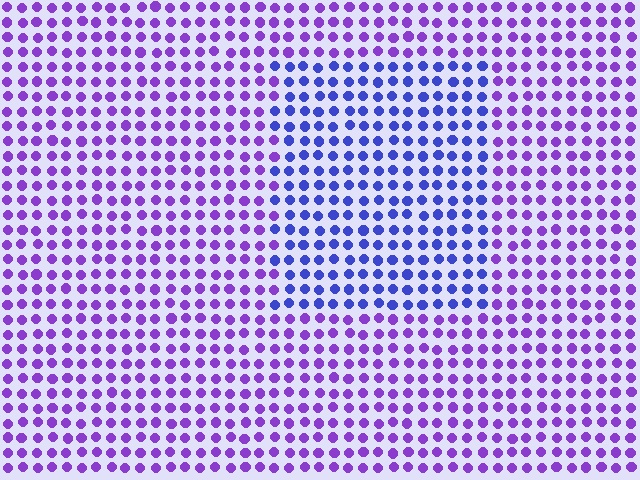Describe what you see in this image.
The image is filled with small purple elements in a uniform arrangement. A rectangle-shaped region is visible where the elements are tinted to a slightly different hue, forming a subtle color boundary.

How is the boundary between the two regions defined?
The boundary is defined purely by a slight shift in hue (about 37 degrees). Spacing, size, and orientation are identical on both sides.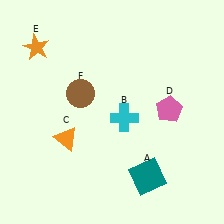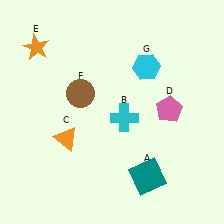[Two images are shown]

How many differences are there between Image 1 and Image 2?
There is 1 difference between the two images.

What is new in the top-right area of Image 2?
A cyan hexagon (G) was added in the top-right area of Image 2.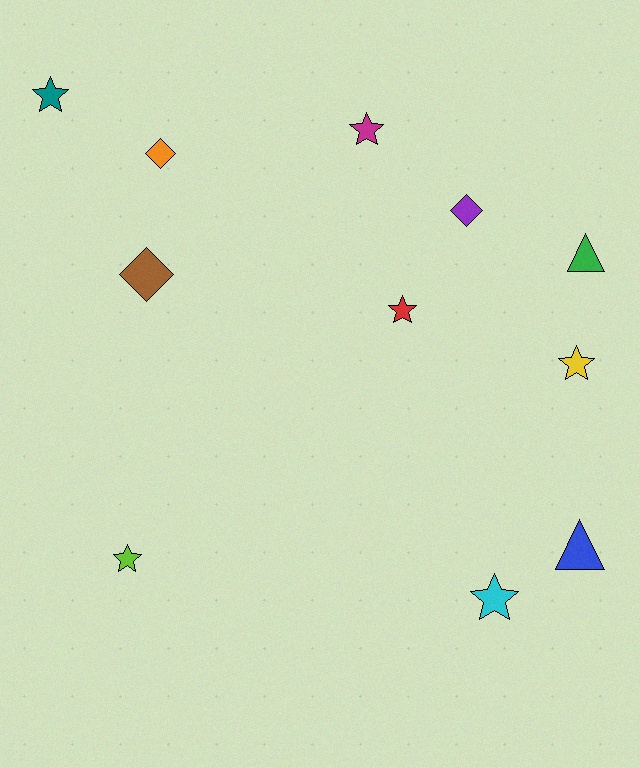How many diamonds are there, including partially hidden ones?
There are 3 diamonds.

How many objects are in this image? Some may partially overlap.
There are 11 objects.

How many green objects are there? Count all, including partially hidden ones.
There is 1 green object.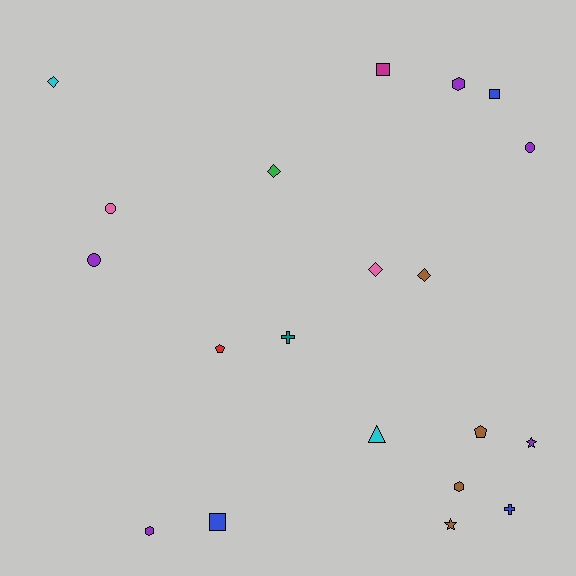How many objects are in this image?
There are 20 objects.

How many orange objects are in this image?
There are no orange objects.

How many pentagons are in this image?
There are 2 pentagons.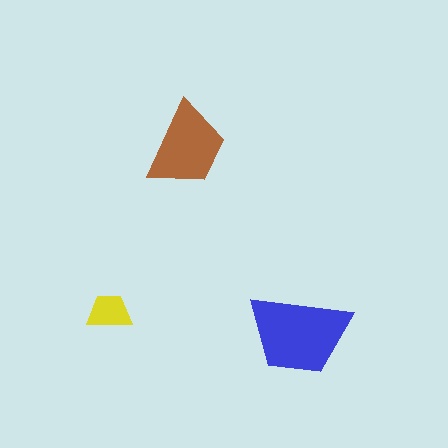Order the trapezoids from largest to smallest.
the blue one, the brown one, the yellow one.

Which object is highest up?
The brown trapezoid is topmost.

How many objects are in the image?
There are 3 objects in the image.